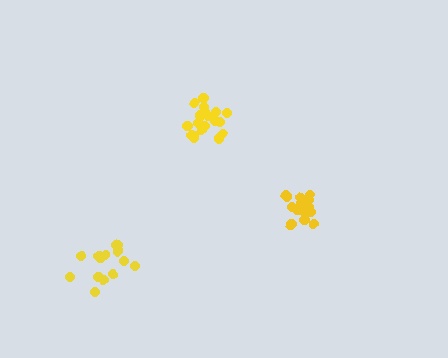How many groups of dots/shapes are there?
There are 3 groups.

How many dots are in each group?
Group 1: 15 dots, Group 2: 19 dots, Group 3: 15 dots (49 total).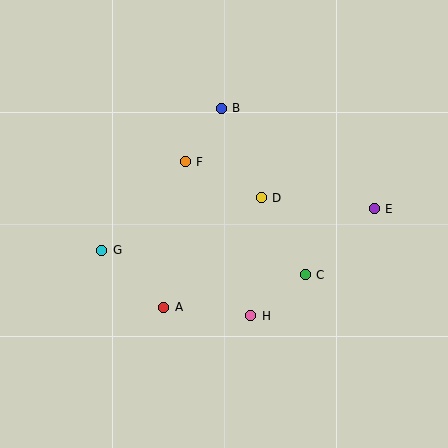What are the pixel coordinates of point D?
Point D is at (261, 198).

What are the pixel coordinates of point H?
Point H is at (251, 316).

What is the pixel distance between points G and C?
The distance between G and C is 205 pixels.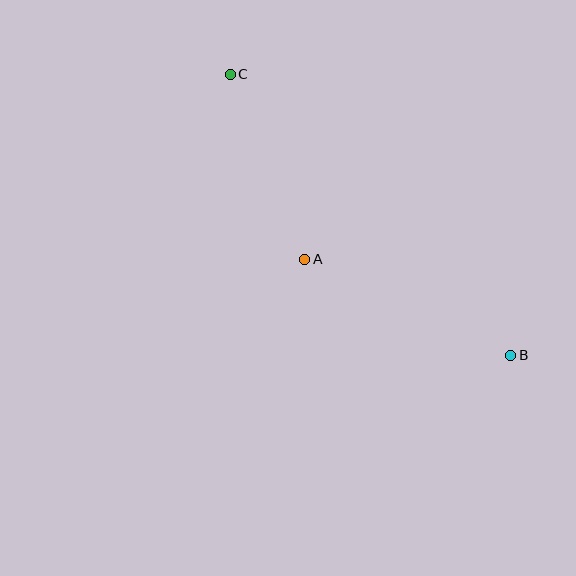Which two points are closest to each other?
Points A and C are closest to each other.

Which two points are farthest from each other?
Points B and C are farthest from each other.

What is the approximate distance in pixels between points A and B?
The distance between A and B is approximately 227 pixels.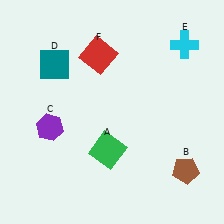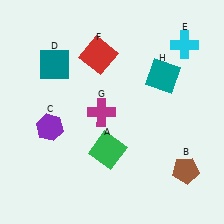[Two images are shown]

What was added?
A magenta cross (G), a teal square (H) were added in Image 2.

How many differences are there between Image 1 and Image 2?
There are 2 differences between the two images.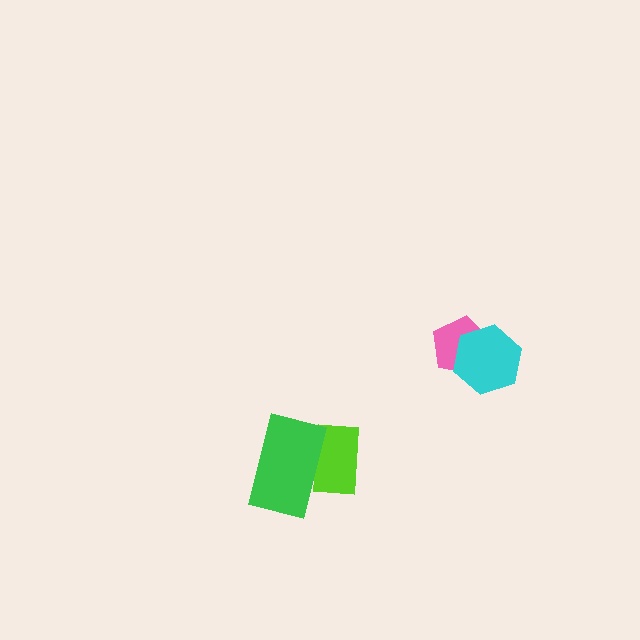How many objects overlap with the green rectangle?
1 object overlaps with the green rectangle.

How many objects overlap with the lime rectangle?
1 object overlaps with the lime rectangle.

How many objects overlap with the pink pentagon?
1 object overlaps with the pink pentagon.